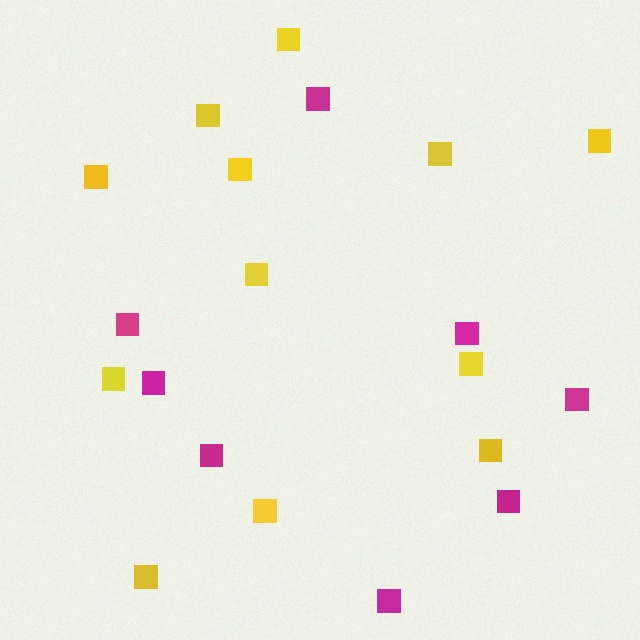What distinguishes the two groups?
There are 2 groups: one group of yellow squares (12) and one group of magenta squares (8).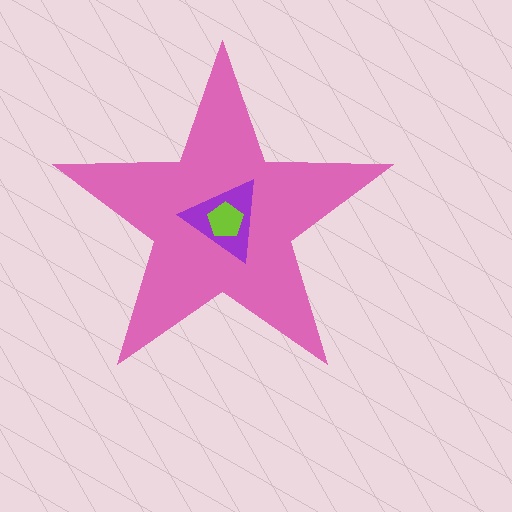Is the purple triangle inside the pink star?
Yes.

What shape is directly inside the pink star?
The purple triangle.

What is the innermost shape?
The lime pentagon.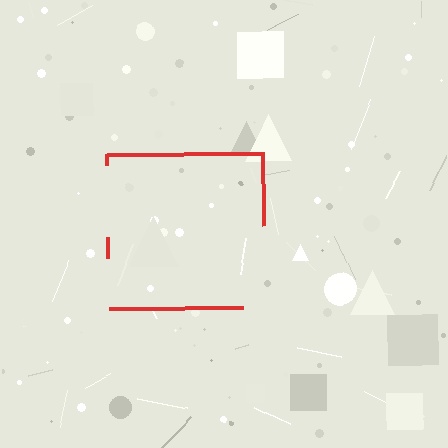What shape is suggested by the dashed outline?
The dashed outline suggests a square.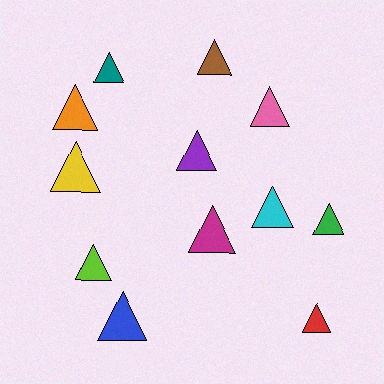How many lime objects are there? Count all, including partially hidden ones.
There is 1 lime object.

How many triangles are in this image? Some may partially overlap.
There are 12 triangles.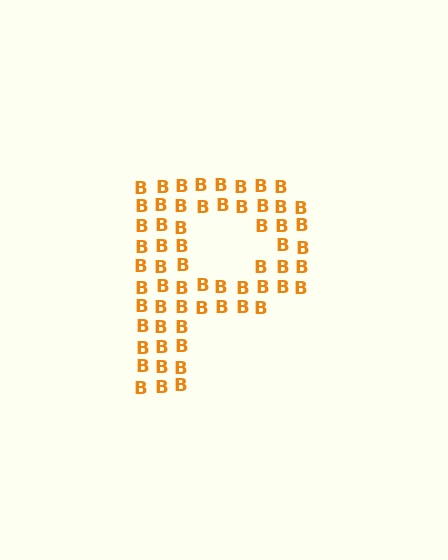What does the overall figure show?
The overall figure shows the letter P.